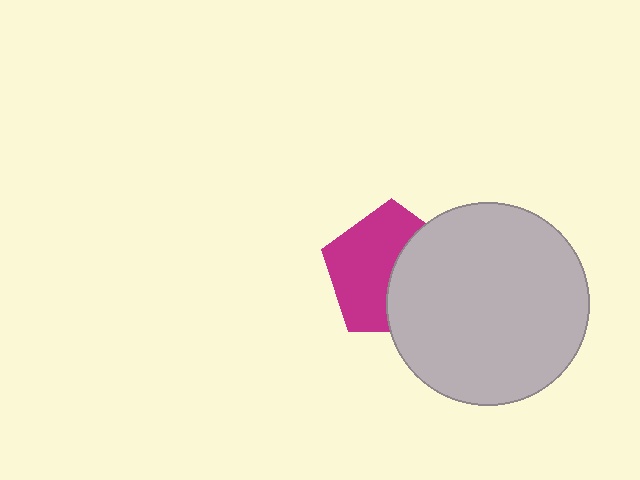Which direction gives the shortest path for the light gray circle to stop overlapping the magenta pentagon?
Moving right gives the shortest separation.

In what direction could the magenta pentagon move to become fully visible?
The magenta pentagon could move left. That would shift it out from behind the light gray circle entirely.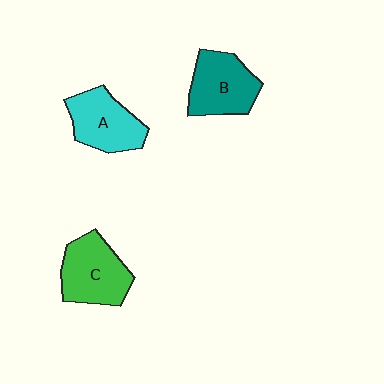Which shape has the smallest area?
Shape A (cyan).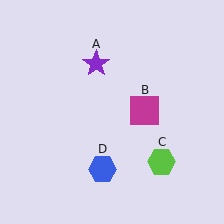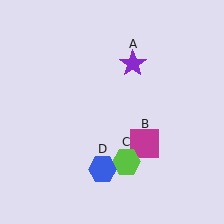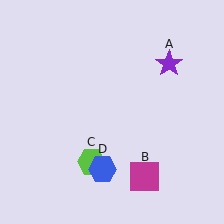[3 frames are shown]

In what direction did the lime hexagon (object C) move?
The lime hexagon (object C) moved left.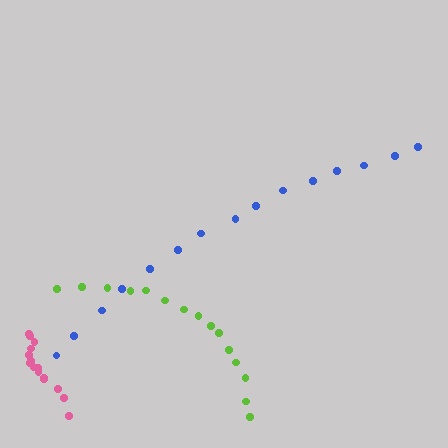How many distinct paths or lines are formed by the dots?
There are 3 distinct paths.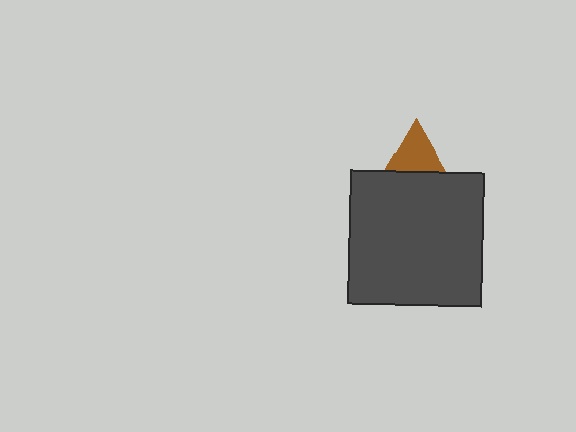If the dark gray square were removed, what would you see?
You would see the complete brown triangle.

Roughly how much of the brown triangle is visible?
A small part of it is visible (roughly 41%).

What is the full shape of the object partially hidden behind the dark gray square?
The partially hidden object is a brown triangle.